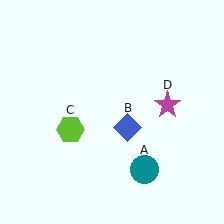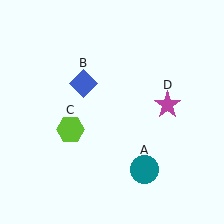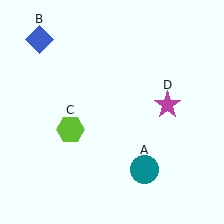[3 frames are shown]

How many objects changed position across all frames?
1 object changed position: blue diamond (object B).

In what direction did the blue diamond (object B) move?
The blue diamond (object B) moved up and to the left.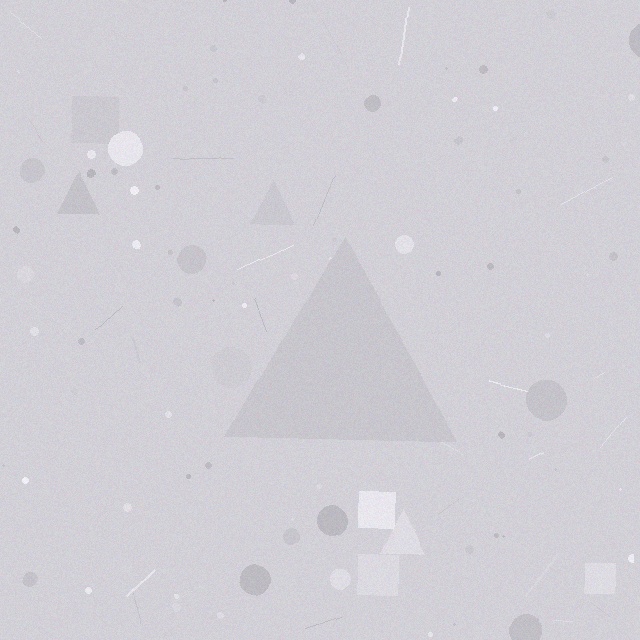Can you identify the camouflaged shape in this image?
The camouflaged shape is a triangle.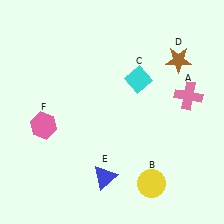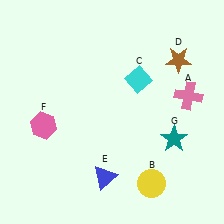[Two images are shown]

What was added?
A teal star (G) was added in Image 2.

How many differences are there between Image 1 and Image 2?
There is 1 difference between the two images.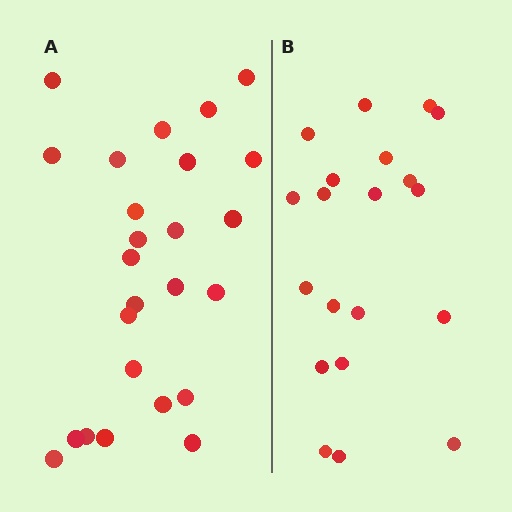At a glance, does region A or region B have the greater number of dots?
Region A (the left region) has more dots.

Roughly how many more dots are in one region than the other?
Region A has about 5 more dots than region B.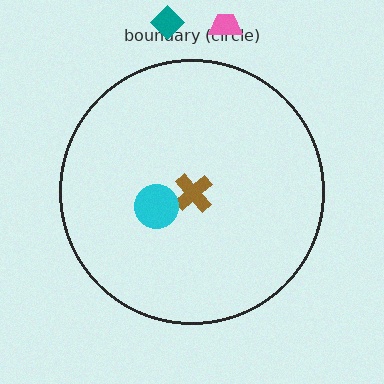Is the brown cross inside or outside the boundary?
Inside.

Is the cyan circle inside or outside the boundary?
Inside.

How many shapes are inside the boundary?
2 inside, 2 outside.